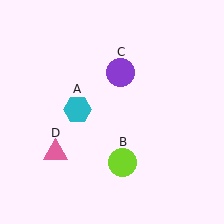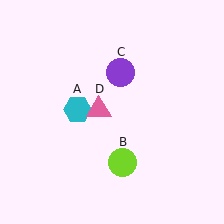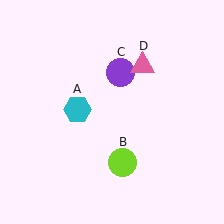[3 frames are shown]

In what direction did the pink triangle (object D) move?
The pink triangle (object D) moved up and to the right.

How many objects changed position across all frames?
1 object changed position: pink triangle (object D).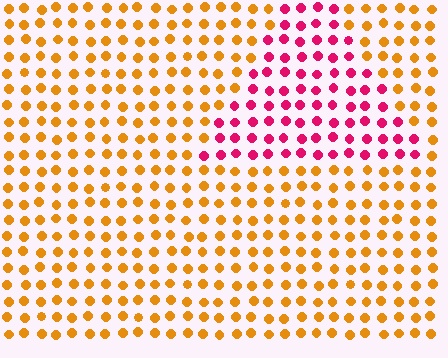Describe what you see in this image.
The image is filled with small orange elements in a uniform arrangement. A triangle-shaped region is visible where the elements are tinted to a slightly different hue, forming a subtle color boundary.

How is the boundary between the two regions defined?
The boundary is defined purely by a slight shift in hue (about 62 degrees). Spacing, size, and orientation are identical on both sides.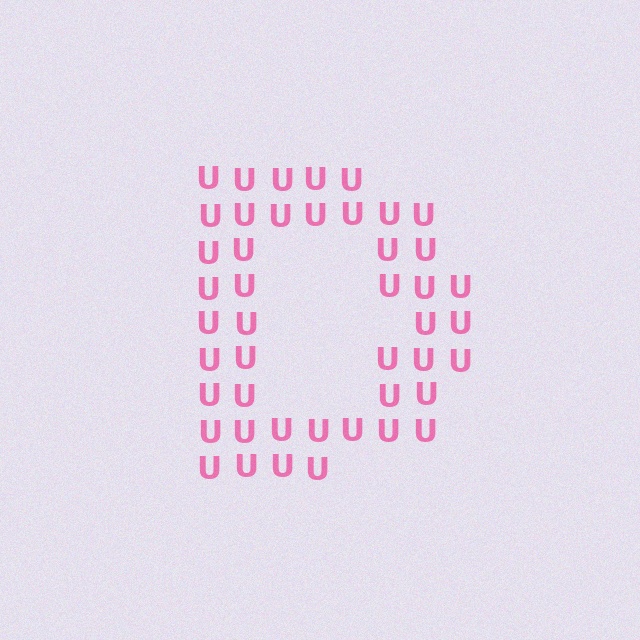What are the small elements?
The small elements are letter U's.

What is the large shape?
The large shape is the letter D.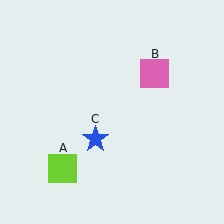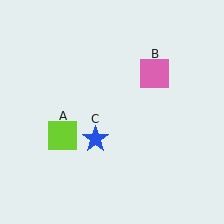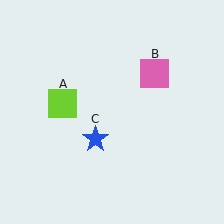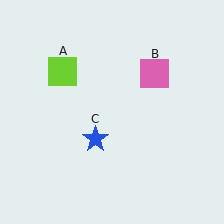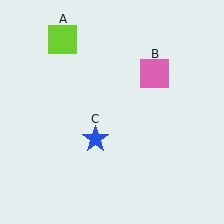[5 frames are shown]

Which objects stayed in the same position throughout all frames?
Pink square (object B) and blue star (object C) remained stationary.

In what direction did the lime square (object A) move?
The lime square (object A) moved up.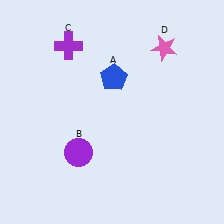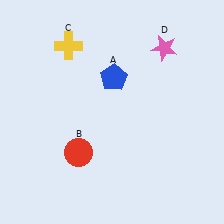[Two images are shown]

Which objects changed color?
B changed from purple to red. C changed from purple to yellow.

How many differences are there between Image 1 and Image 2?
There are 2 differences between the two images.